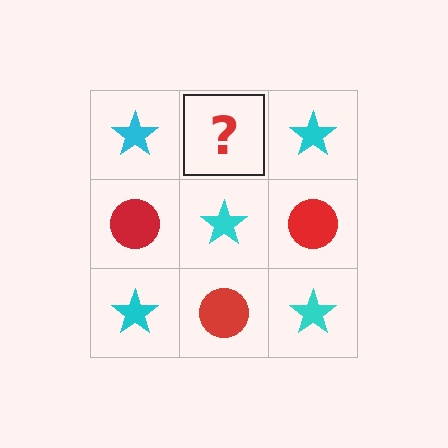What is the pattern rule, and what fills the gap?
The rule is that it alternates cyan star and red circle in a checkerboard pattern. The gap should be filled with a red circle.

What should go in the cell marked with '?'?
The missing cell should contain a red circle.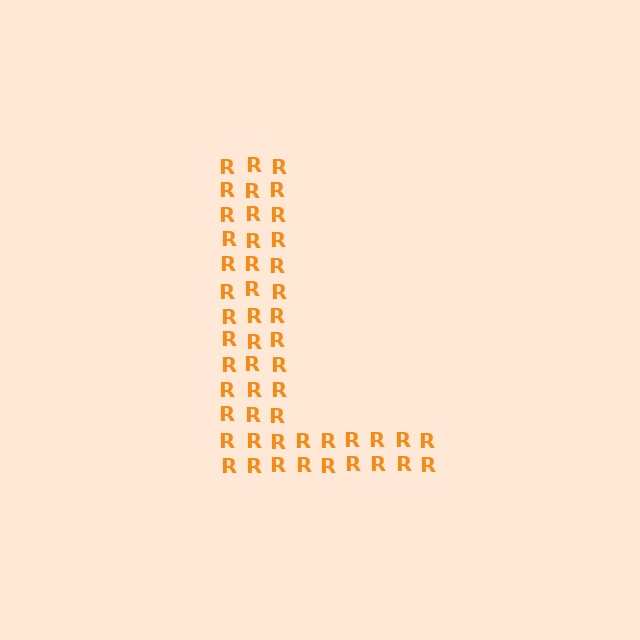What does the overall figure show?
The overall figure shows the letter L.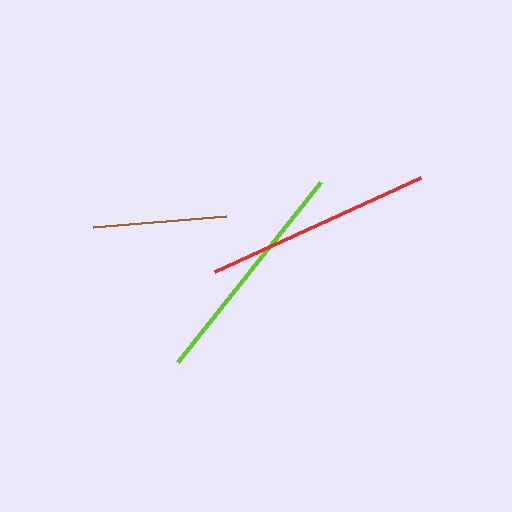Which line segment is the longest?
The lime line is the longest at approximately 230 pixels.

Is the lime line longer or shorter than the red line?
The lime line is longer than the red line.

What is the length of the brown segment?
The brown segment is approximately 134 pixels long.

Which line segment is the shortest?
The brown line is the shortest at approximately 134 pixels.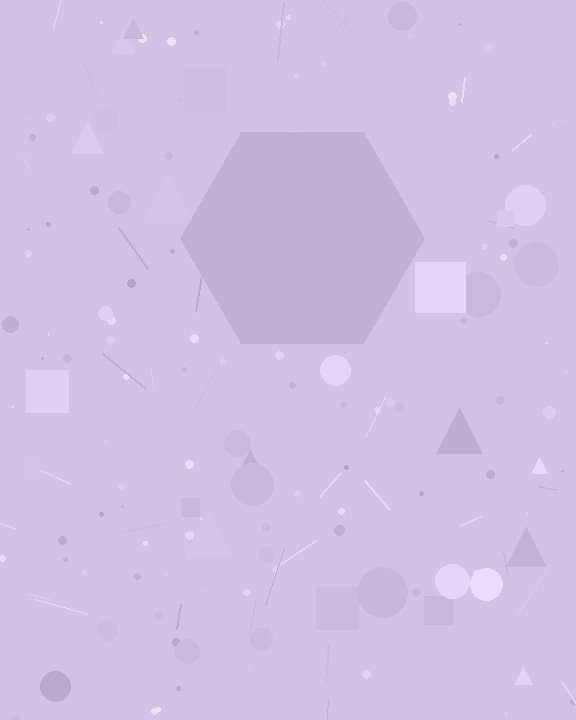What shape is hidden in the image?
A hexagon is hidden in the image.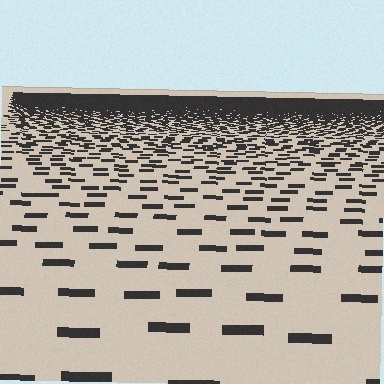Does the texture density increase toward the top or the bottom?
Density increases toward the top.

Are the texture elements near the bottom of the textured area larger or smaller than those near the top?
Larger. Near the bottom, elements are closer to the viewer and appear at a bigger on-screen size.